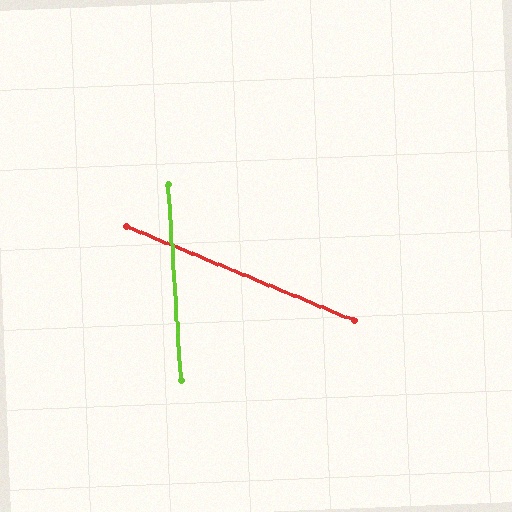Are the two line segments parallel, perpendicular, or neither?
Neither parallel nor perpendicular — they differ by about 64°.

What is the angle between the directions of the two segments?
Approximately 64 degrees.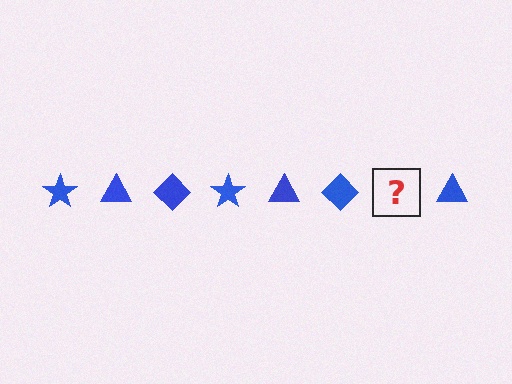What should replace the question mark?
The question mark should be replaced with a blue star.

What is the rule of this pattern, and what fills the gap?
The rule is that the pattern cycles through star, triangle, diamond shapes in blue. The gap should be filled with a blue star.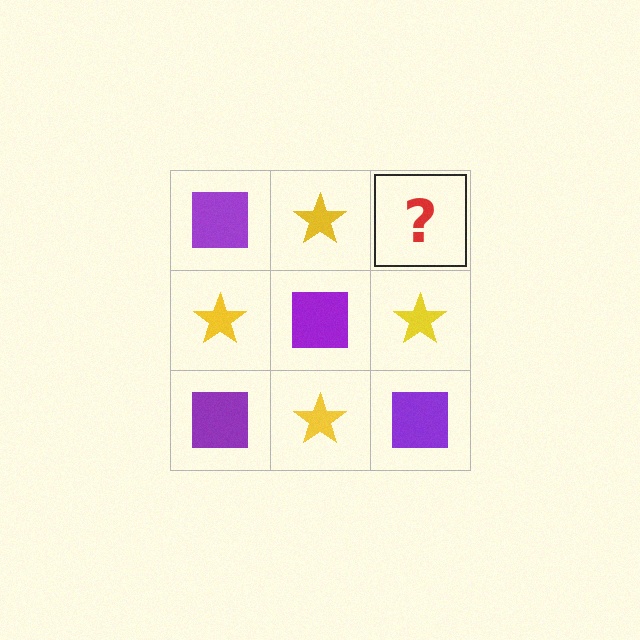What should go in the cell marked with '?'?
The missing cell should contain a purple square.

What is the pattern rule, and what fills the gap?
The rule is that it alternates purple square and yellow star in a checkerboard pattern. The gap should be filled with a purple square.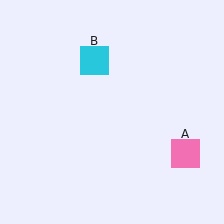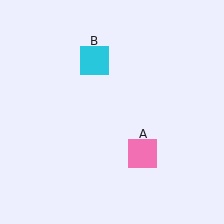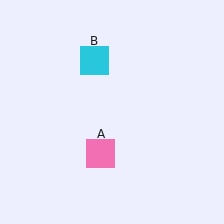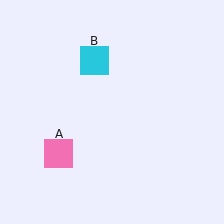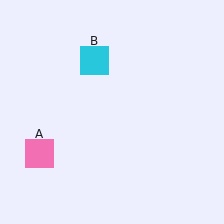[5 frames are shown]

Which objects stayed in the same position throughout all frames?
Cyan square (object B) remained stationary.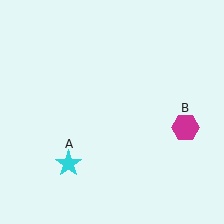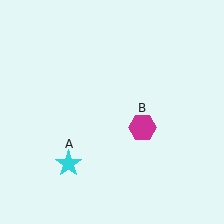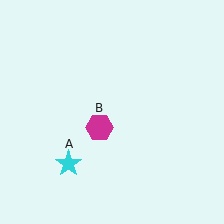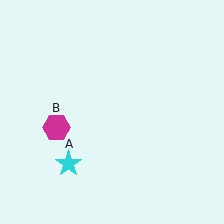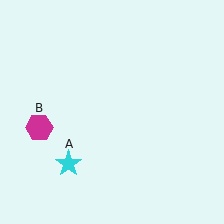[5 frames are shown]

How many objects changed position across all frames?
1 object changed position: magenta hexagon (object B).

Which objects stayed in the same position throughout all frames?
Cyan star (object A) remained stationary.